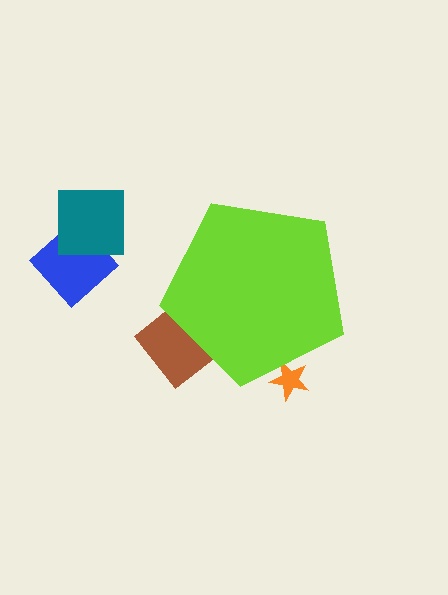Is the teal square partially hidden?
No, the teal square is fully visible.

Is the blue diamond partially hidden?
No, the blue diamond is fully visible.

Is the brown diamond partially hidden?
Yes, the brown diamond is partially hidden behind the lime pentagon.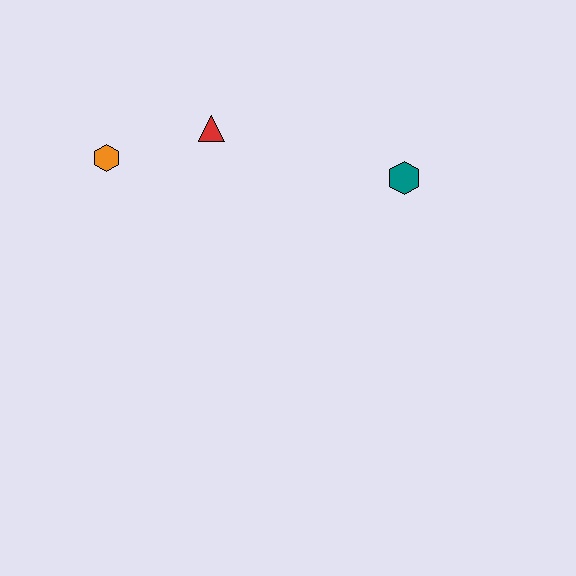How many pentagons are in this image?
There are no pentagons.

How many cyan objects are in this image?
There are no cyan objects.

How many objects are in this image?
There are 3 objects.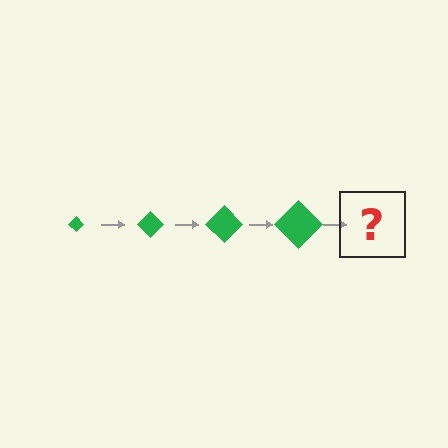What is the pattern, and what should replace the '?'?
The pattern is that the diamond gets progressively larger each step. The '?' should be a green diamond, larger than the previous one.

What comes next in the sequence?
The next element should be a green diamond, larger than the previous one.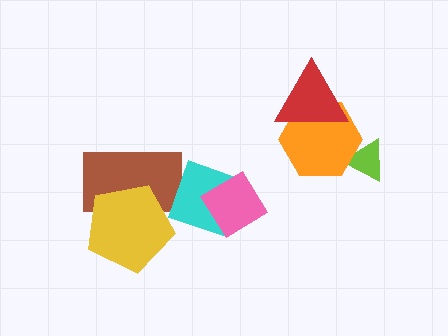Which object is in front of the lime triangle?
The orange hexagon is in front of the lime triangle.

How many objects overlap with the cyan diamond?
2 objects overlap with the cyan diamond.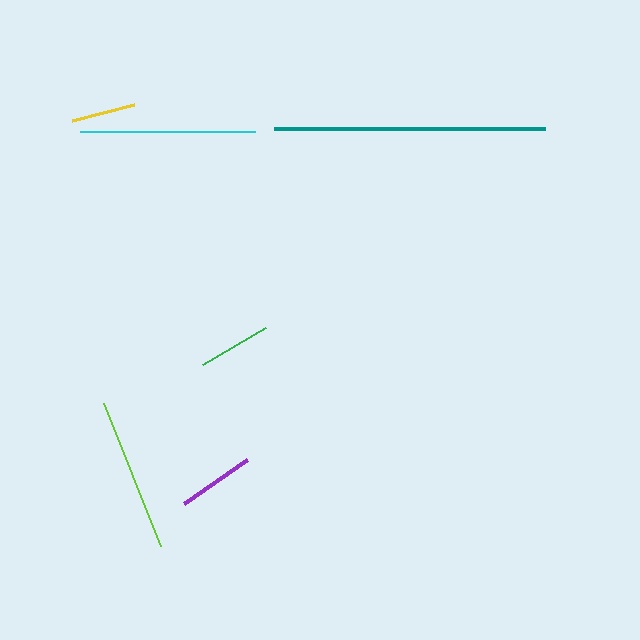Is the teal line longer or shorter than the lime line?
The teal line is longer than the lime line.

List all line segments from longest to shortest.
From longest to shortest: teal, cyan, lime, purple, green, yellow.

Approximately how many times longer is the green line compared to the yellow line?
The green line is approximately 1.1 times the length of the yellow line.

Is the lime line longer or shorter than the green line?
The lime line is longer than the green line.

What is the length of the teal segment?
The teal segment is approximately 271 pixels long.